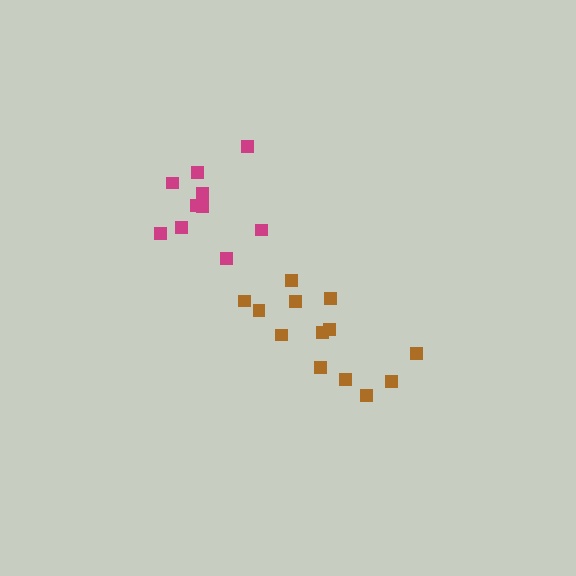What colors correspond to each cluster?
The clusters are colored: magenta, brown.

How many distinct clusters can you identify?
There are 2 distinct clusters.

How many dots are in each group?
Group 1: 10 dots, Group 2: 13 dots (23 total).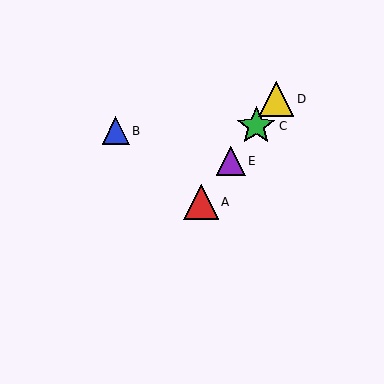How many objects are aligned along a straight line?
4 objects (A, C, D, E) are aligned along a straight line.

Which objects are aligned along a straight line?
Objects A, C, D, E are aligned along a straight line.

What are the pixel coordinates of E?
Object E is at (231, 161).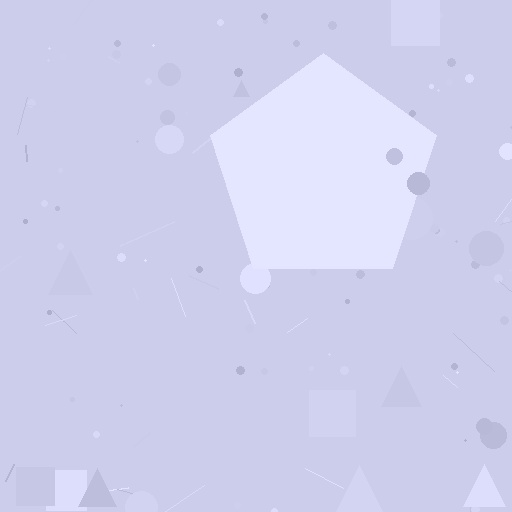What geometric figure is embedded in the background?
A pentagon is embedded in the background.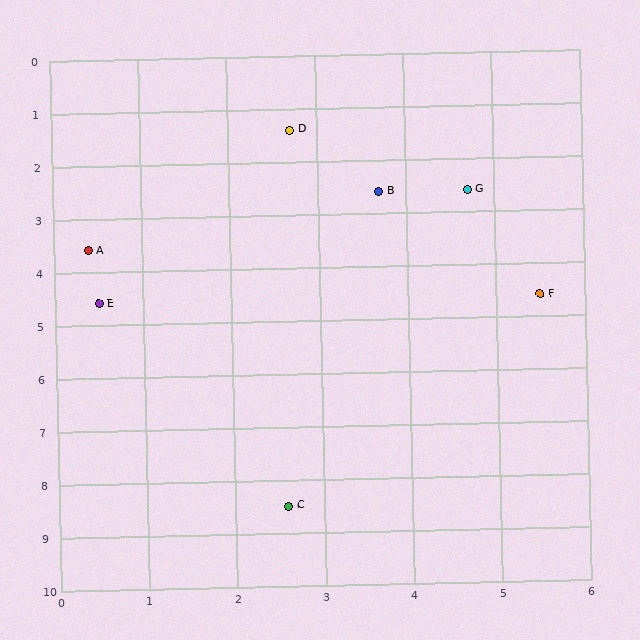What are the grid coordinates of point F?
Point F is at approximately (5.5, 4.6).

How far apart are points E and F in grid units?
Points E and F are about 5.0 grid units apart.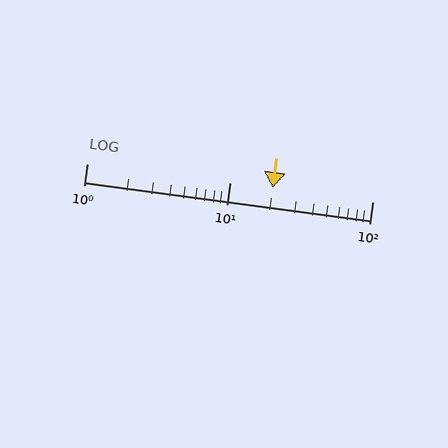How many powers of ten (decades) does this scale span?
The scale spans 2 decades, from 1 to 100.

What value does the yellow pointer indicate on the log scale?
The pointer indicates approximately 20.